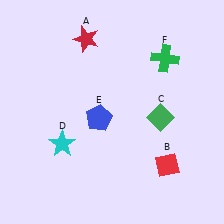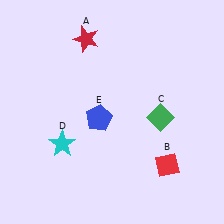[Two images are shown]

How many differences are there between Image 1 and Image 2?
There is 1 difference between the two images.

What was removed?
The green cross (F) was removed in Image 2.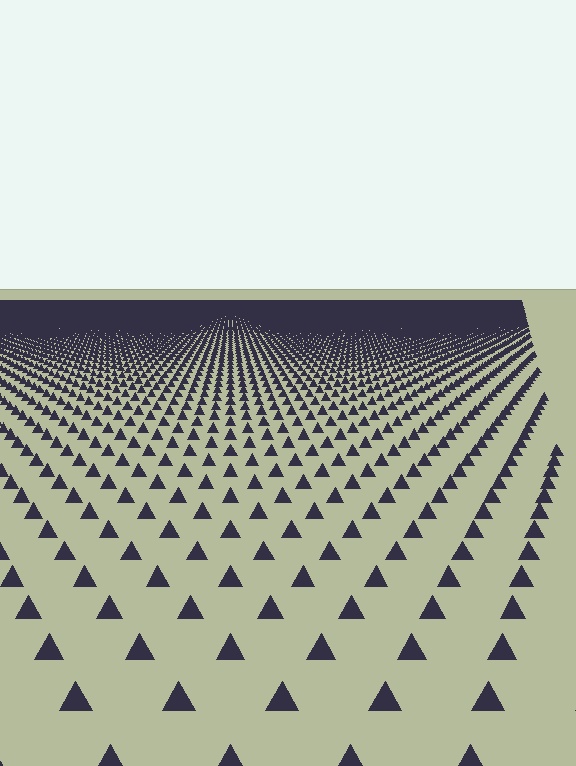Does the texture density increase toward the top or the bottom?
Density increases toward the top.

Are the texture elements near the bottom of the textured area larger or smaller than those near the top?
Larger. Near the bottom, elements are closer to the viewer and appear at a bigger on-screen size.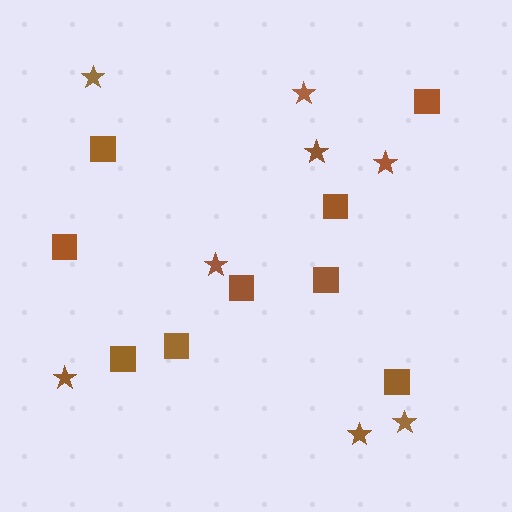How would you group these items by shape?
There are 2 groups: one group of stars (8) and one group of squares (9).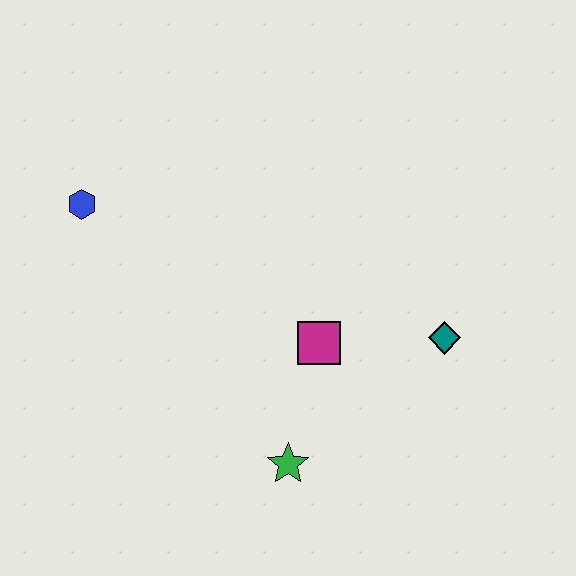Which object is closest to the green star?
The magenta square is closest to the green star.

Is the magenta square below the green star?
No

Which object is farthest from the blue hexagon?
The teal diamond is farthest from the blue hexagon.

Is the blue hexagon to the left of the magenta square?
Yes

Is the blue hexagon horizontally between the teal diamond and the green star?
No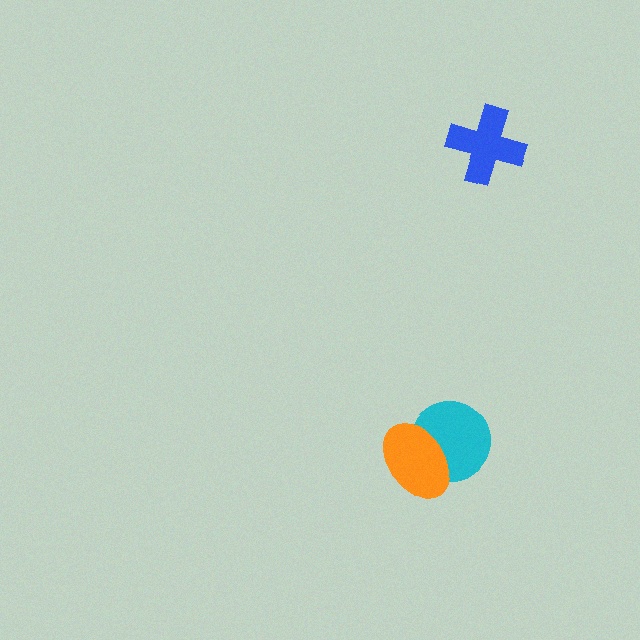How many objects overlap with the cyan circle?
1 object overlaps with the cyan circle.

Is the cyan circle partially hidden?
Yes, it is partially covered by another shape.